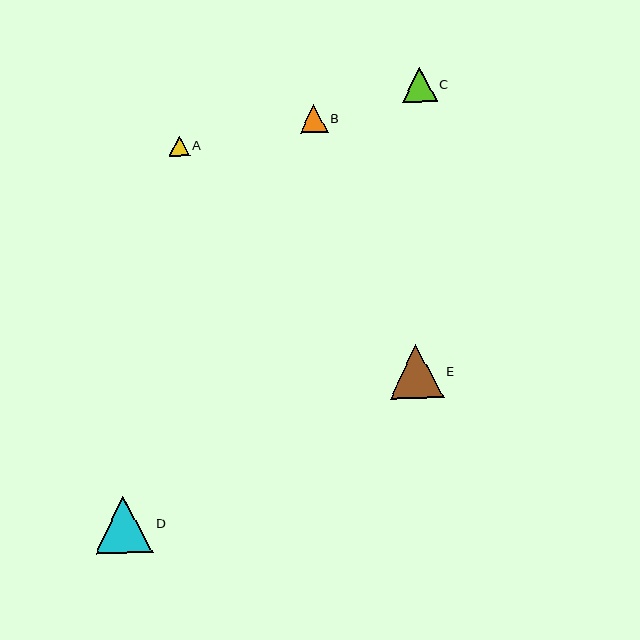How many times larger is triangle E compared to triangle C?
Triangle E is approximately 1.5 times the size of triangle C.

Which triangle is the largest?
Triangle D is the largest with a size of approximately 58 pixels.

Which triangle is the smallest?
Triangle A is the smallest with a size of approximately 21 pixels.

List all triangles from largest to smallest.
From largest to smallest: D, E, C, B, A.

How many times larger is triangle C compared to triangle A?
Triangle C is approximately 1.7 times the size of triangle A.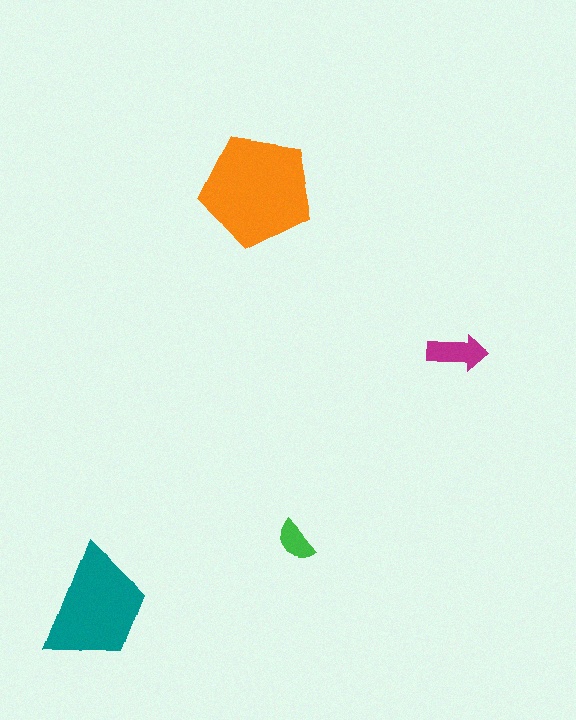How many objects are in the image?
There are 4 objects in the image.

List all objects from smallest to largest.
The green semicircle, the magenta arrow, the teal trapezoid, the orange pentagon.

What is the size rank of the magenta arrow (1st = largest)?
3rd.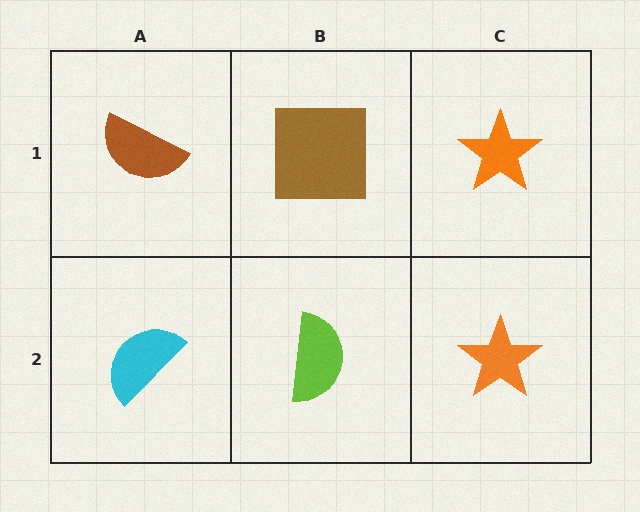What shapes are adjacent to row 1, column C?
An orange star (row 2, column C), a brown square (row 1, column B).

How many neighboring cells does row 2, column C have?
2.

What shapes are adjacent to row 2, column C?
An orange star (row 1, column C), a lime semicircle (row 2, column B).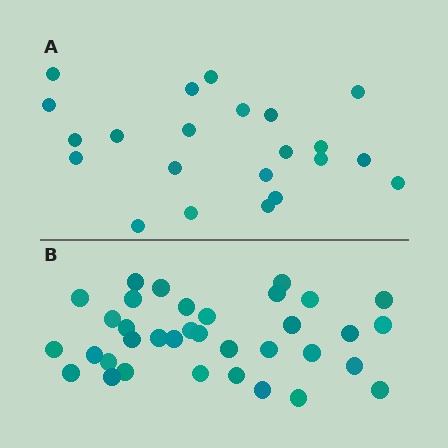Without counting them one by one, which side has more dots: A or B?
Region B (the bottom region) has more dots.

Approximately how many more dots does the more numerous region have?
Region B has approximately 15 more dots than region A.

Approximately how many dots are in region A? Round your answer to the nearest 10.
About 20 dots. (The exact count is 22, which rounds to 20.)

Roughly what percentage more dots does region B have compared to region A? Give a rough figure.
About 60% more.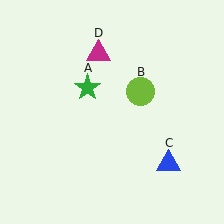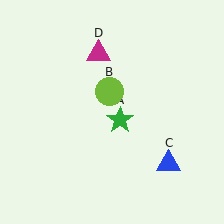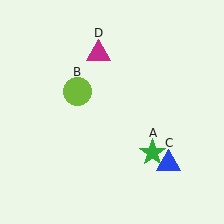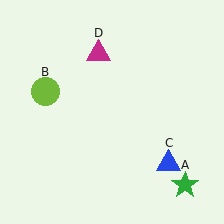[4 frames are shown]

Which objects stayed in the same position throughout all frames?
Blue triangle (object C) and magenta triangle (object D) remained stationary.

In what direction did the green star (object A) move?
The green star (object A) moved down and to the right.